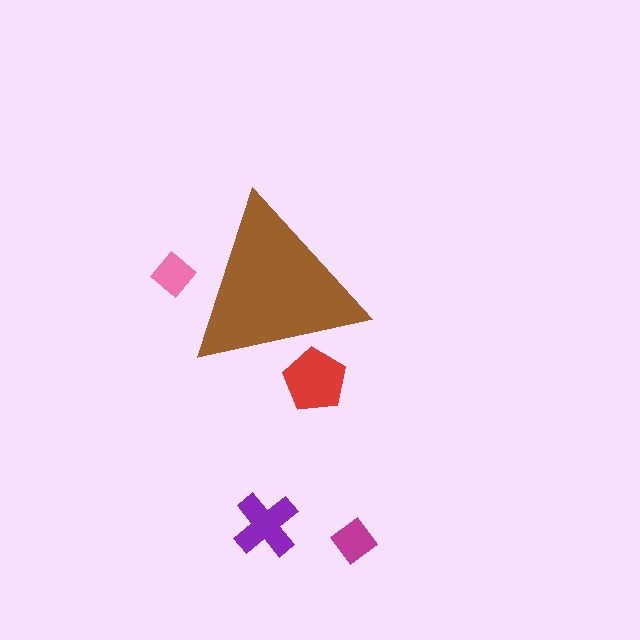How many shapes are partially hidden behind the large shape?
2 shapes are partially hidden.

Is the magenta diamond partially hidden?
No, the magenta diamond is fully visible.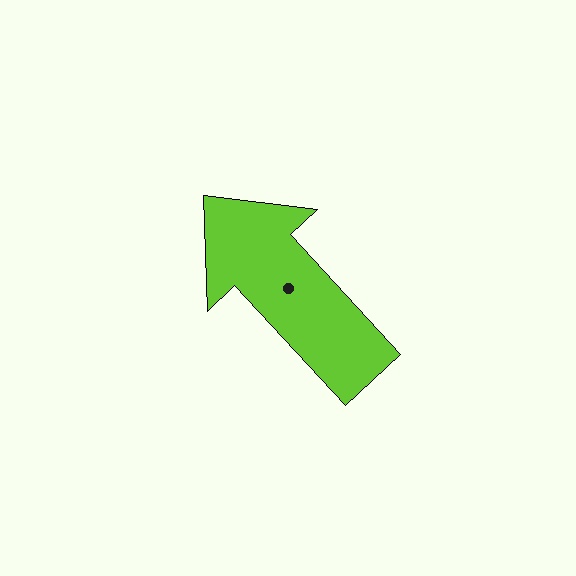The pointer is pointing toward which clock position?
Roughly 11 o'clock.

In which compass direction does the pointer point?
Northwest.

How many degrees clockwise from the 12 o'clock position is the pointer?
Approximately 317 degrees.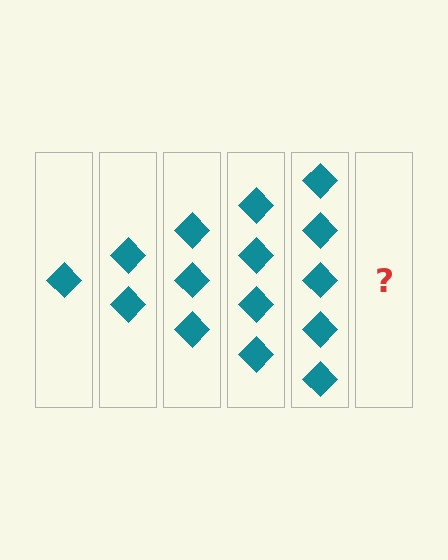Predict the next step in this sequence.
The next step is 6 diamonds.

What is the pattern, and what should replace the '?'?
The pattern is that each step adds one more diamond. The '?' should be 6 diamonds.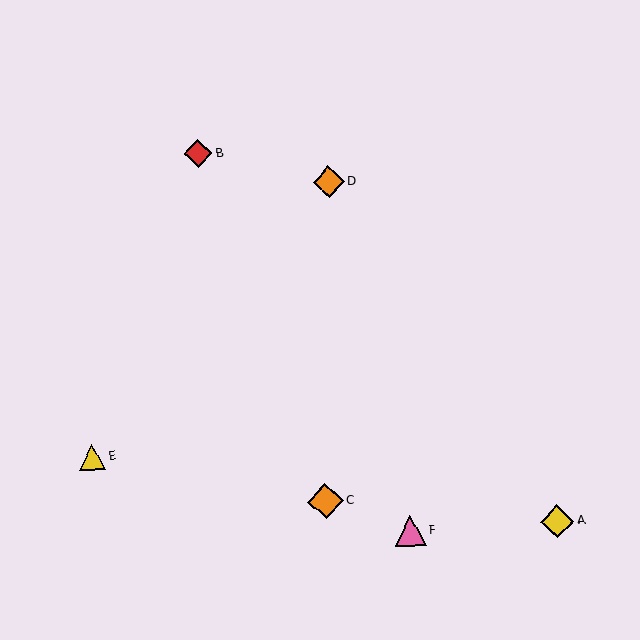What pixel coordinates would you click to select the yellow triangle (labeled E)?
Click at (92, 457) to select the yellow triangle E.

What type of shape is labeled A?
Shape A is a yellow diamond.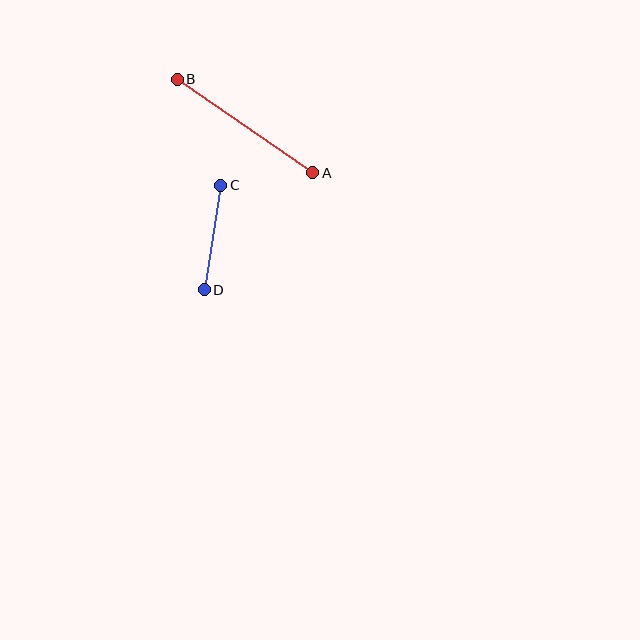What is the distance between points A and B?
The distance is approximately 165 pixels.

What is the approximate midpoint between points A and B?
The midpoint is at approximately (245, 126) pixels.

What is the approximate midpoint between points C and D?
The midpoint is at approximately (212, 237) pixels.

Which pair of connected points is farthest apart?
Points A and B are farthest apart.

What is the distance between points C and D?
The distance is approximately 106 pixels.